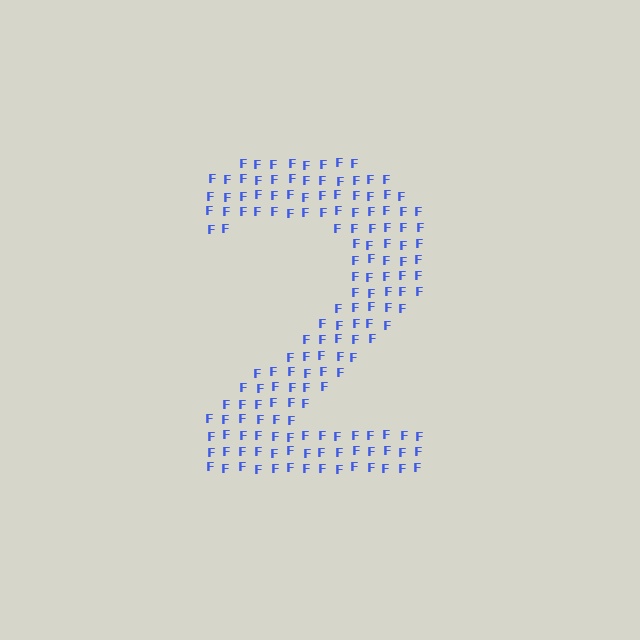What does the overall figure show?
The overall figure shows the digit 2.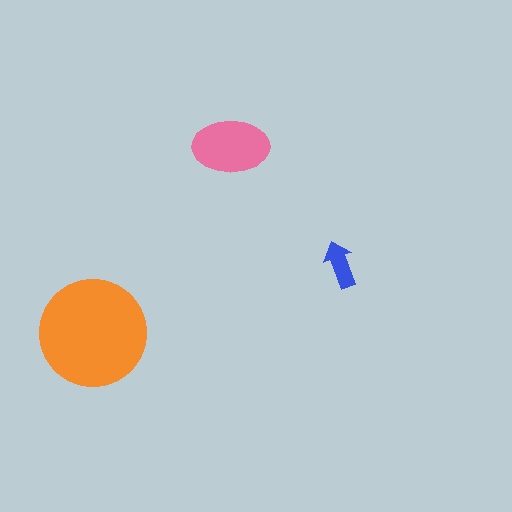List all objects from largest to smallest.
The orange circle, the pink ellipse, the blue arrow.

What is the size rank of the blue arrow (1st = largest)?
3rd.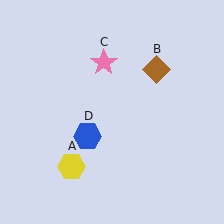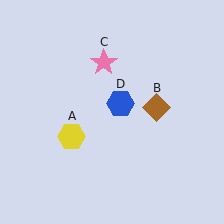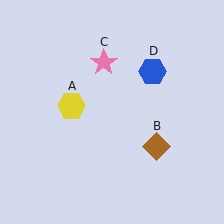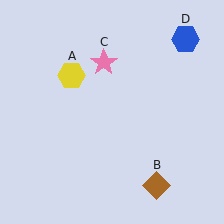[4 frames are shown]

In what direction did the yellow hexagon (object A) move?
The yellow hexagon (object A) moved up.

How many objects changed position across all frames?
3 objects changed position: yellow hexagon (object A), brown diamond (object B), blue hexagon (object D).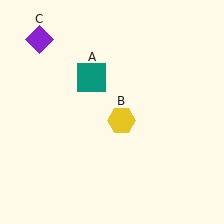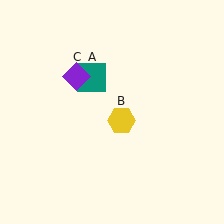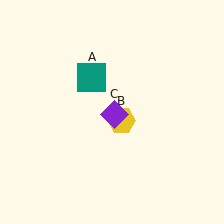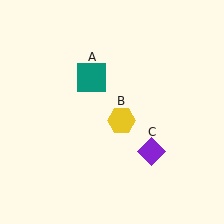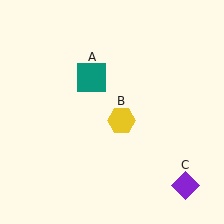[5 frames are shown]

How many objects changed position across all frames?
1 object changed position: purple diamond (object C).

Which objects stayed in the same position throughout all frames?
Teal square (object A) and yellow hexagon (object B) remained stationary.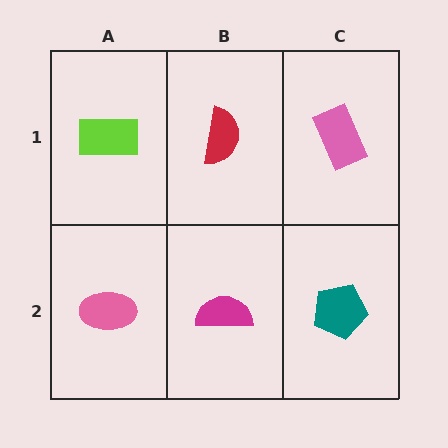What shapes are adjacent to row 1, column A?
A pink ellipse (row 2, column A), a red semicircle (row 1, column B).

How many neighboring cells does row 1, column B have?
3.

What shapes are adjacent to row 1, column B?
A magenta semicircle (row 2, column B), a lime rectangle (row 1, column A), a pink rectangle (row 1, column C).